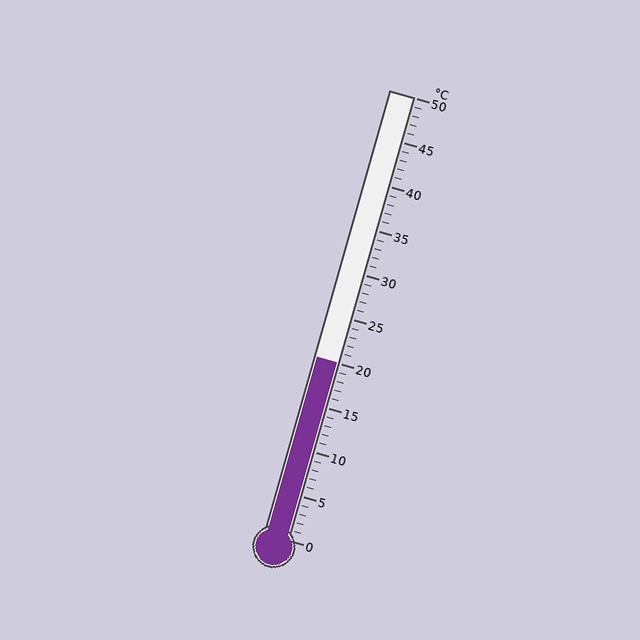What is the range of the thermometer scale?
The thermometer scale ranges from 0°C to 50°C.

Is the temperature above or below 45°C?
The temperature is below 45°C.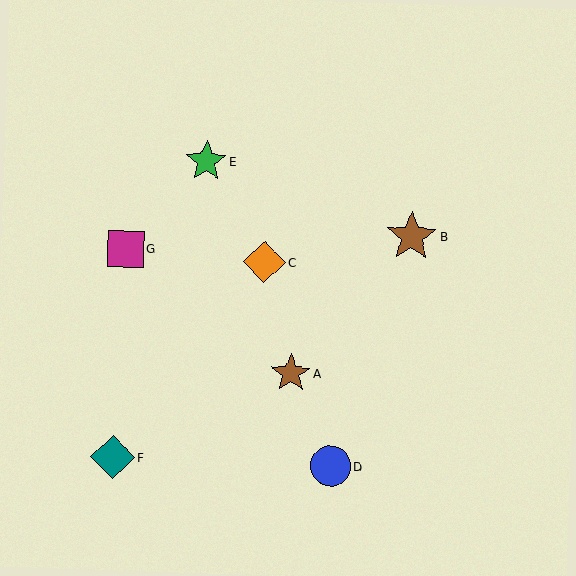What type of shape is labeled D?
Shape D is a blue circle.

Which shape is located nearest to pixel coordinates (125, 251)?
The magenta square (labeled G) at (126, 249) is nearest to that location.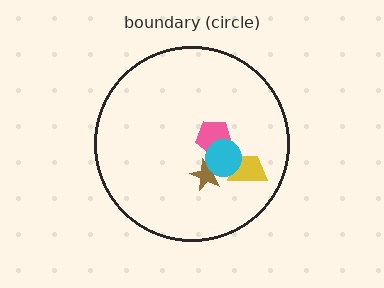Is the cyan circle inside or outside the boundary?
Inside.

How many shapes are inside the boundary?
4 inside, 0 outside.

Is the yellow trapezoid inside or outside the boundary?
Inside.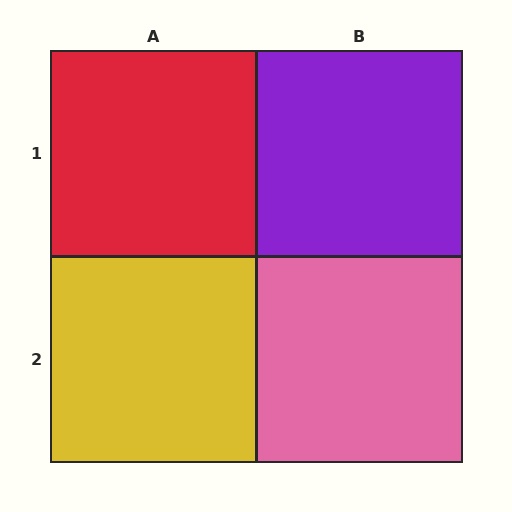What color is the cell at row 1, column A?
Red.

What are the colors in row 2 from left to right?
Yellow, pink.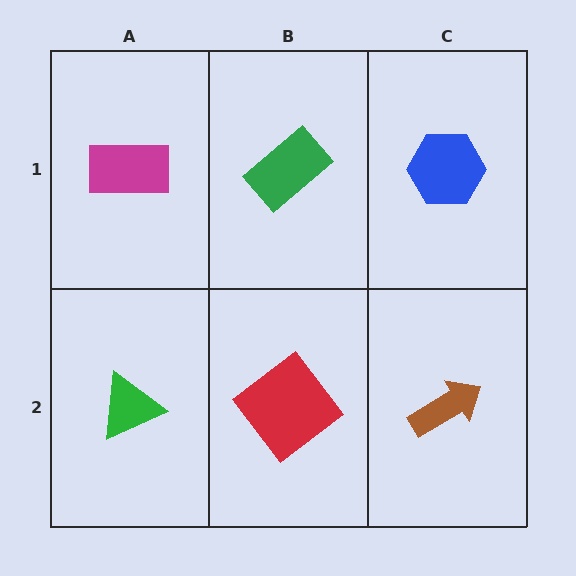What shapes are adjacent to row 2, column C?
A blue hexagon (row 1, column C), a red diamond (row 2, column B).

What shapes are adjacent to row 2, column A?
A magenta rectangle (row 1, column A), a red diamond (row 2, column B).